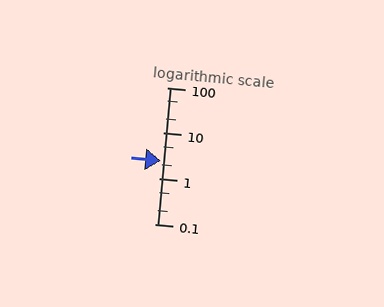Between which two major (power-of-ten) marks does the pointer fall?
The pointer is between 1 and 10.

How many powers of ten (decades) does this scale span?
The scale spans 3 decades, from 0.1 to 100.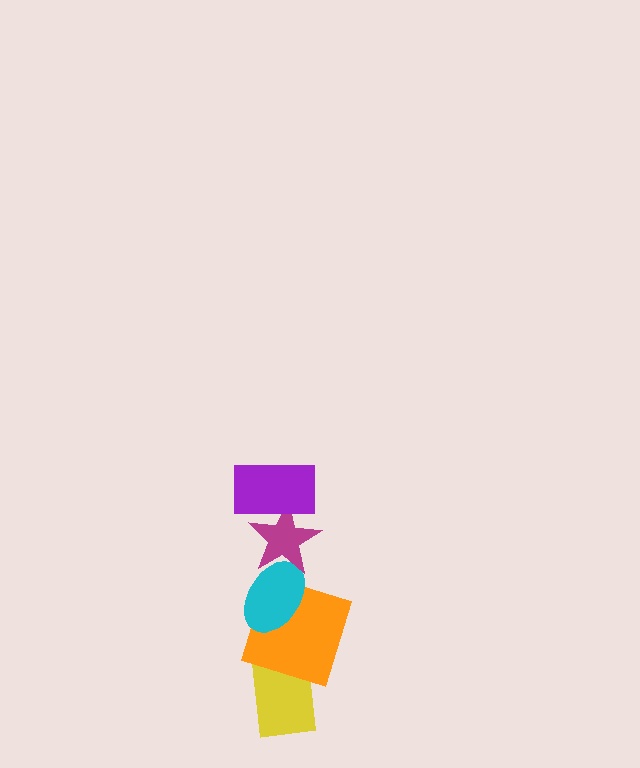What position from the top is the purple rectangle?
The purple rectangle is 1st from the top.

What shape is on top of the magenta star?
The purple rectangle is on top of the magenta star.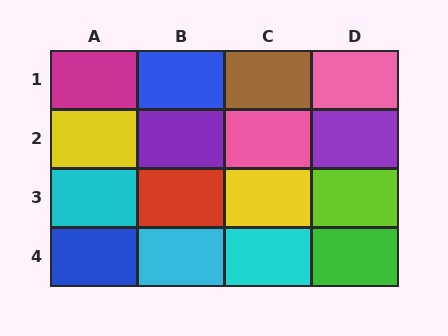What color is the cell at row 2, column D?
Purple.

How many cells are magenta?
1 cell is magenta.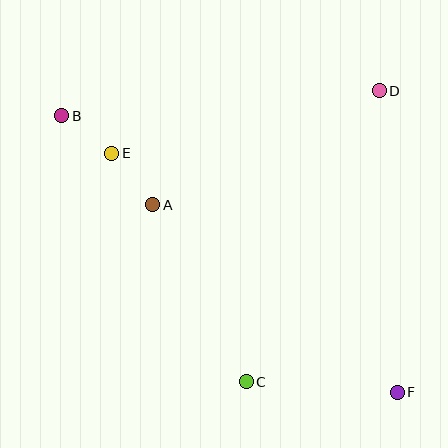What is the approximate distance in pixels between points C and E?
The distance between C and E is approximately 265 pixels.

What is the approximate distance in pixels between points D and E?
The distance between D and E is approximately 274 pixels.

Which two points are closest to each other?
Points B and E are closest to each other.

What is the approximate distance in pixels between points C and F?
The distance between C and F is approximately 151 pixels.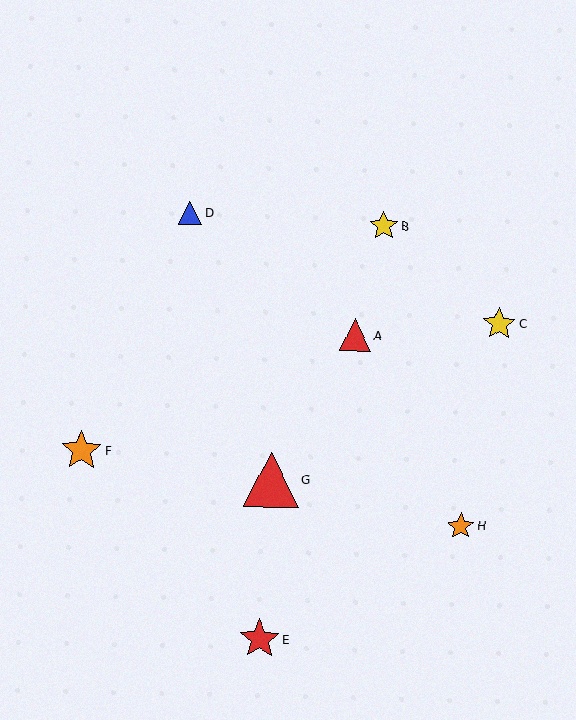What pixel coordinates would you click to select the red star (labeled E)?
Click at (260, 639) to select the red star E.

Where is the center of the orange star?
The center of the orange star is at (461, 526).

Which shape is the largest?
The red triangle (labeled G) is the largest.